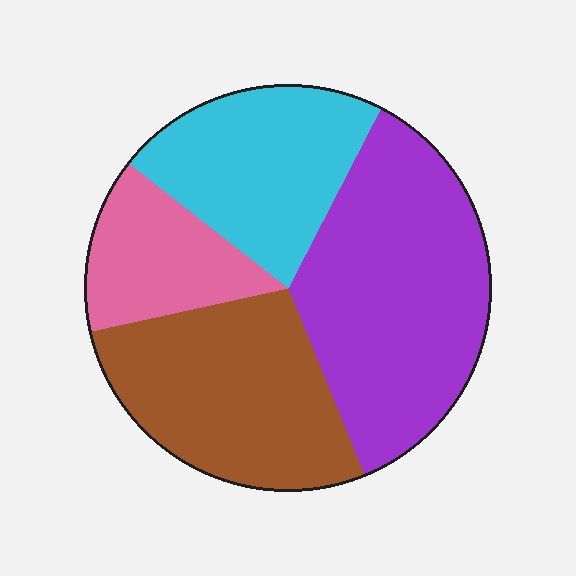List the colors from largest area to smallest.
From largest to smallest: purple, brown, cyan, pink.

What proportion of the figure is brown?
Brown takes up between a sixth and a third of the figure.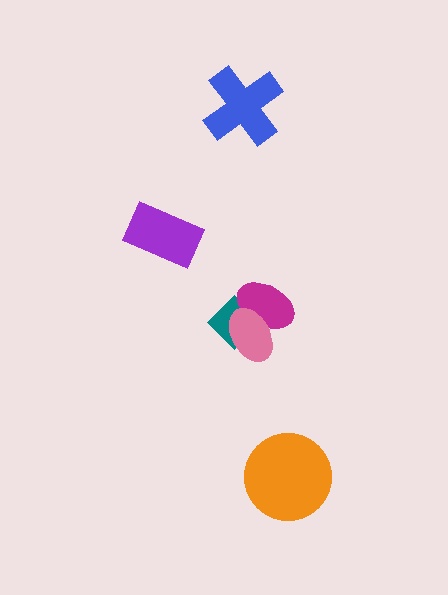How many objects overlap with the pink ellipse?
2 objects overlap with the pink ellipse.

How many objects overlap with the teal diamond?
2 objects overlap with the teal diamond.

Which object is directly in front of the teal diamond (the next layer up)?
The magenta ellipse is directly in front of the teal diamond.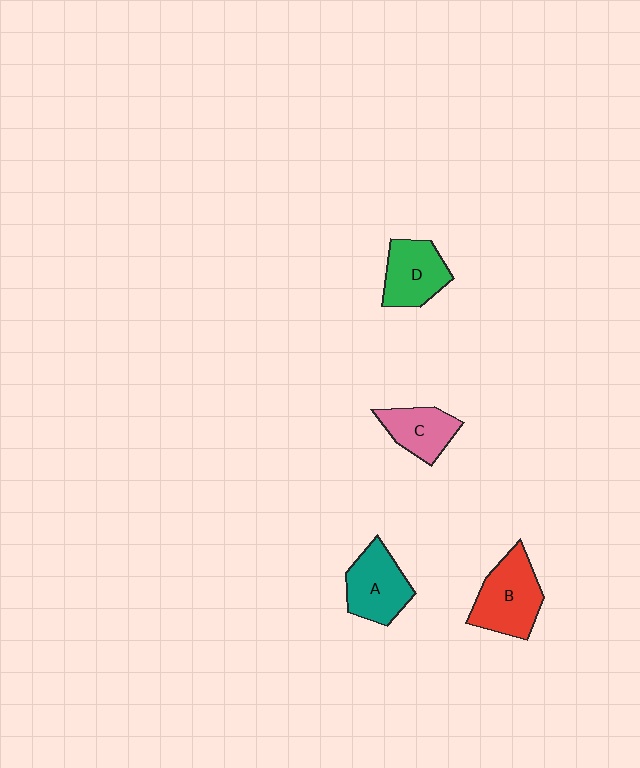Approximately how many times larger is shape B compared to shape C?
Approximately 1.5 times.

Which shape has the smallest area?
Shape C (pink).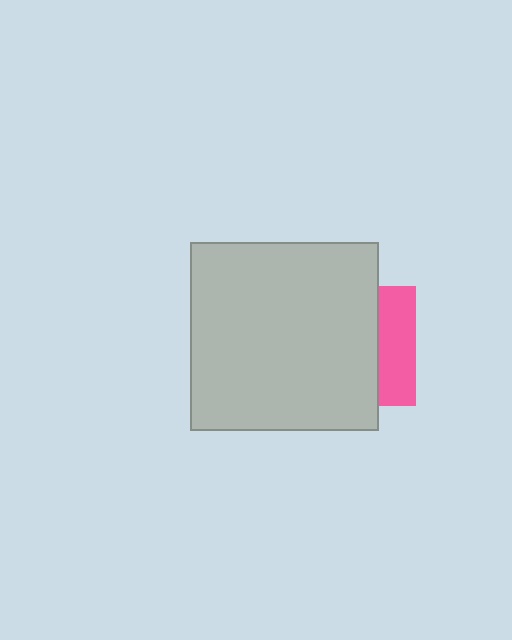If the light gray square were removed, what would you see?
You would see the complete pink square.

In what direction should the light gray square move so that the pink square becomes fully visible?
The light gray square should move left. That is the shortest direction to clear the overlap and leave the pink square fully visible.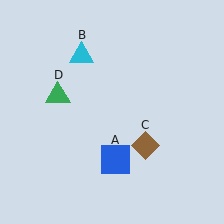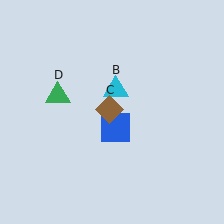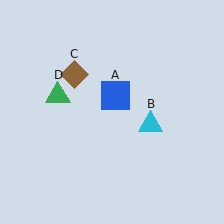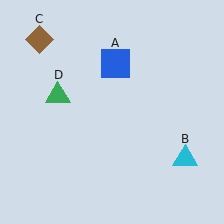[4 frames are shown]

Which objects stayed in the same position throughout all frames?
Green triangle (object D) remained stationary.